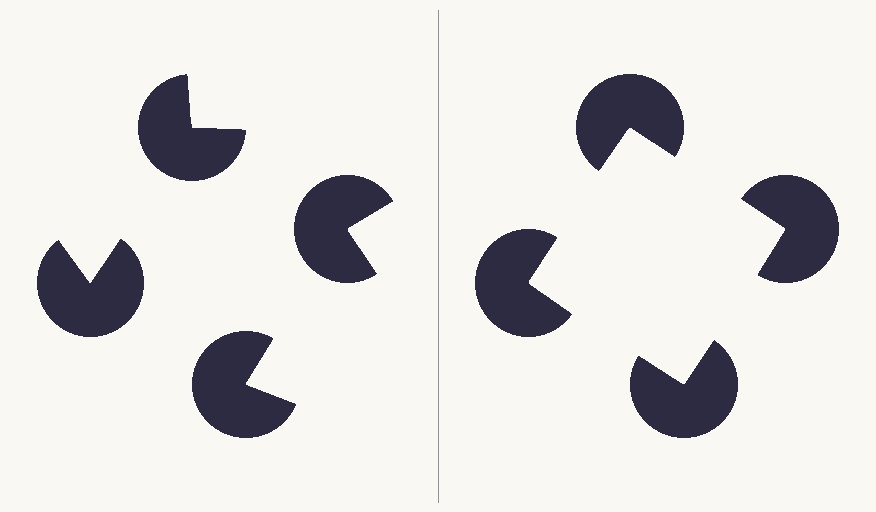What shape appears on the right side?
An illusory square.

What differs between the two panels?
The pac-man discs are positioned identically on both sides; only the wedge orientations differ. On the right they align to a square; on the left they are misaligned.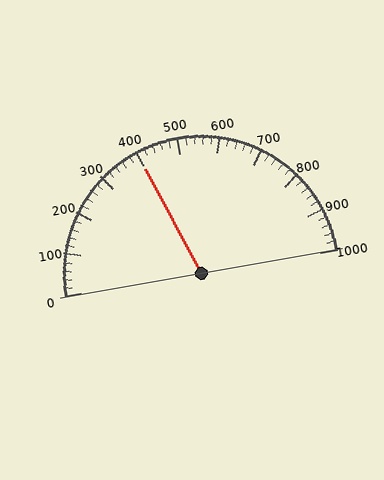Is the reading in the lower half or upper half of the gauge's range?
The reading is in the lower half of the range (0 to 1000).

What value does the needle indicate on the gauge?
The needle indicates approximately 400.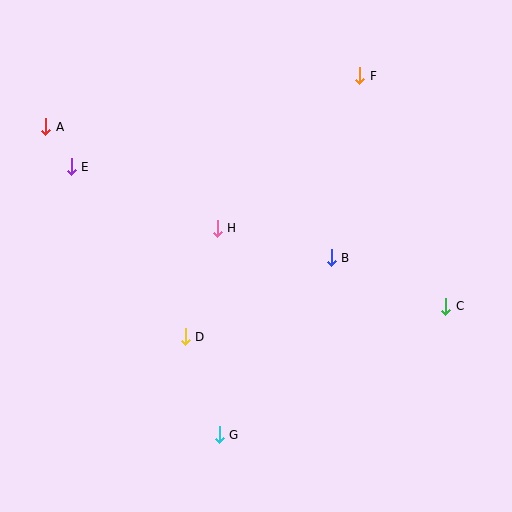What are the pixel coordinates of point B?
Point B is at (331, 258).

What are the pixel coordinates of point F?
Point F is at (360, 76).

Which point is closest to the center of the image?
Point H at (217, 228) is closest to the center.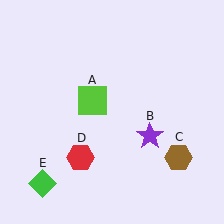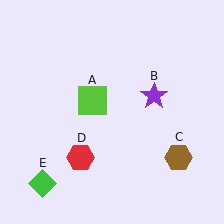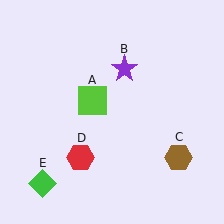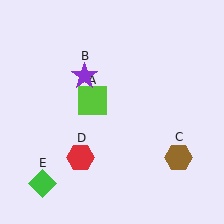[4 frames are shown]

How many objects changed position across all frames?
1 object changed position: purple star (object B).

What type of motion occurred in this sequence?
The purple star (object B) rotated counterclockwise around the center of the scene.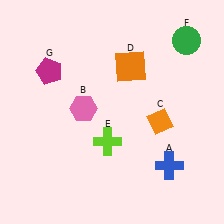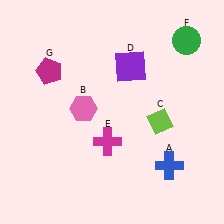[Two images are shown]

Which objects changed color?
C changed from orange to lime. D changed from orange to purple. E changed from lime to magenta.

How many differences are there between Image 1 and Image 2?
There are 3 differences between the two images.